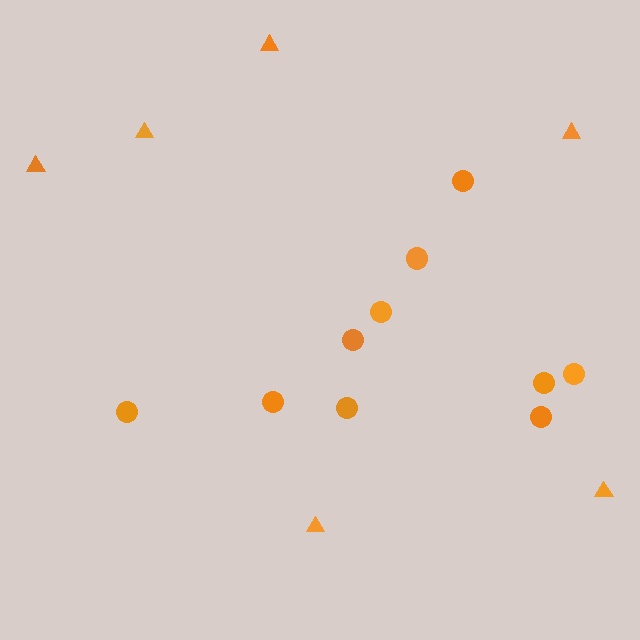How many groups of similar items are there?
There are 2 groups: one group of triangles (6) and one group of circles (10).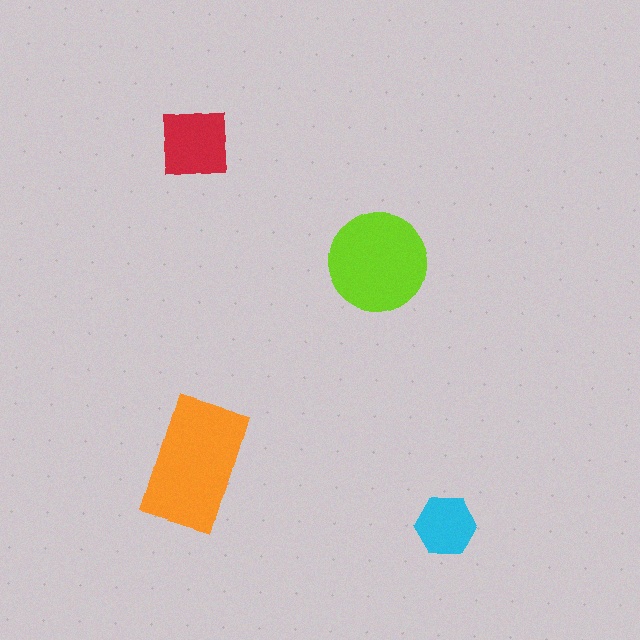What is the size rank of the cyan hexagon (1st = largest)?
4th.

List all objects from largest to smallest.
The orange rectangle, the lime circle, the red square, the cyan hexagon.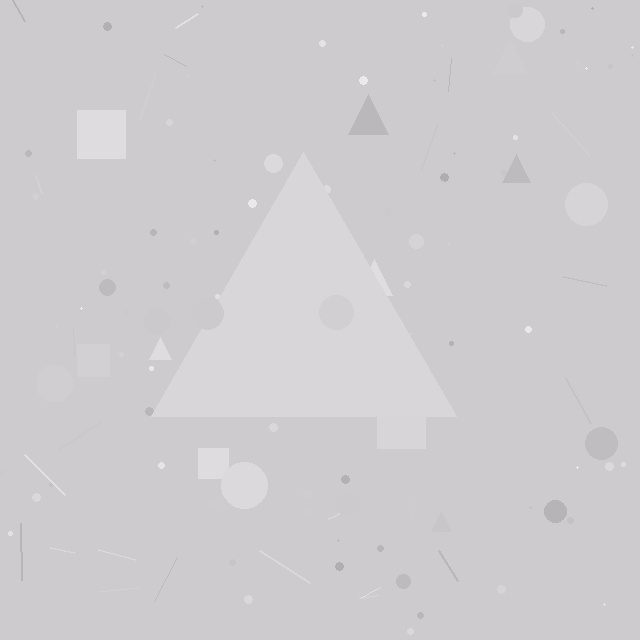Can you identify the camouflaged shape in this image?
The camouflaged shape is a triangle.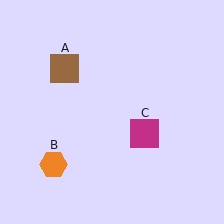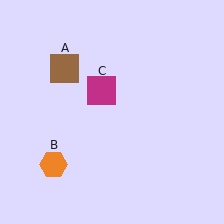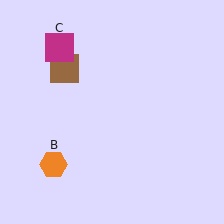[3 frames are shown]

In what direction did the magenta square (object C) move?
The magenta square (object C) moved up and to the left.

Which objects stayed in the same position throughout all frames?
Brown square (object A) and orange hexagon (object B) remained stationary.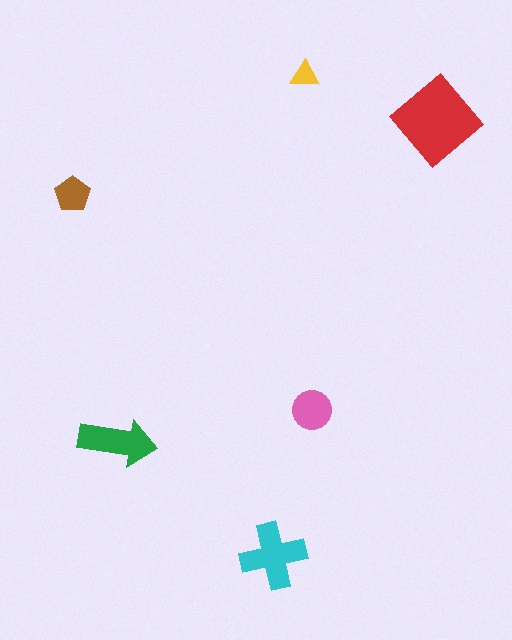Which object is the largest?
The red diamond.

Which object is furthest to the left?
The brown pentagon is leftmost.